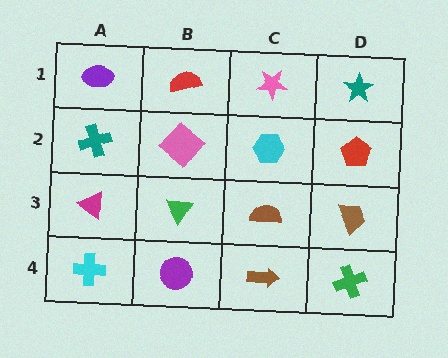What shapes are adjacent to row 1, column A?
A teal cross (row 2, column A), a red semicircle (row 1, column B).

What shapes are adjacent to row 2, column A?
A purple ellipse (row 1, column A), a magenta triangle (row 3, column A), a pink diamond (row 2, column B).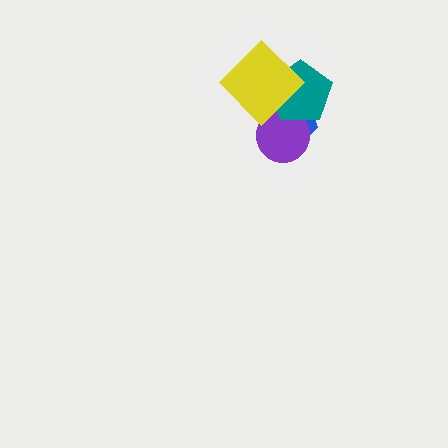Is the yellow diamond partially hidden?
No, no other shape covers it.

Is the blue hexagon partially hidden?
Yes, it is partially covered by another shape.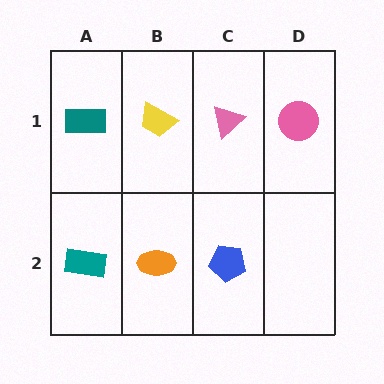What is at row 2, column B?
An orange ellipse.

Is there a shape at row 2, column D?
No, that cell is empty.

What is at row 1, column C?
A pink triangle.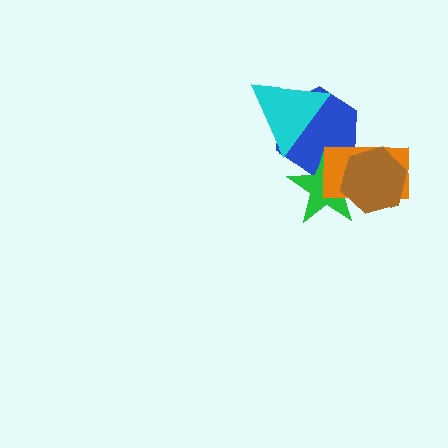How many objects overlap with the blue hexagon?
3 objects overlap with the blue hexagon.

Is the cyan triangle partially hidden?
No, no other shape covers it.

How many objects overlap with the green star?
3 objects overlap with the green star.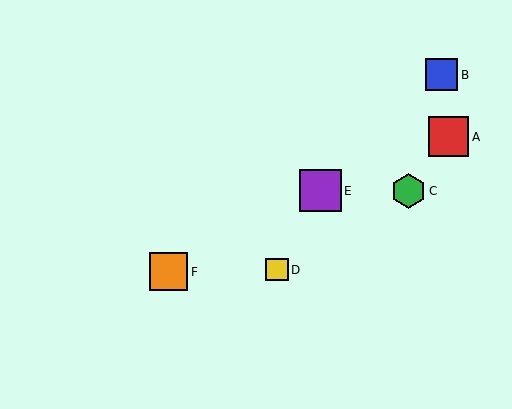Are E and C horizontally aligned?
Yes, both are at y≈191.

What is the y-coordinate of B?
Object B is at y≈75.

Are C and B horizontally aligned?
No, C is at y≈191 and B is at y≈75.